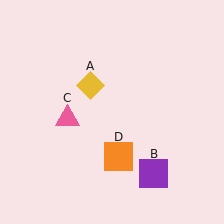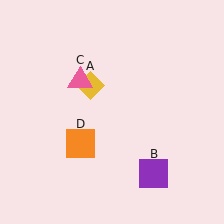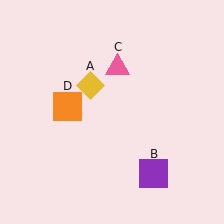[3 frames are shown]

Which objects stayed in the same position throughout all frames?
Yellow diamond (object A) and purple square (object B) remained stationary.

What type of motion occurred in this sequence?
The pink triangle (object C), orange square (object D) rotated clockwise around the center of the scene.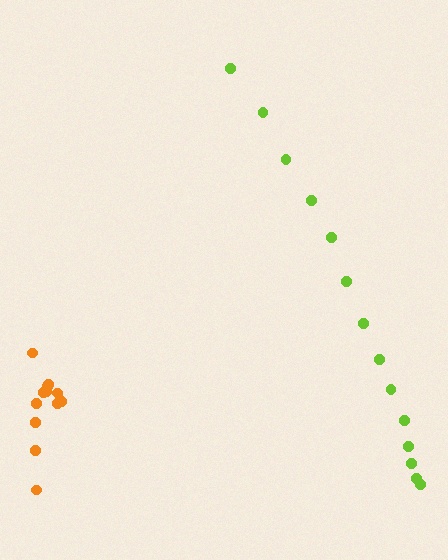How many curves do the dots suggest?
There are 2 distinct paths.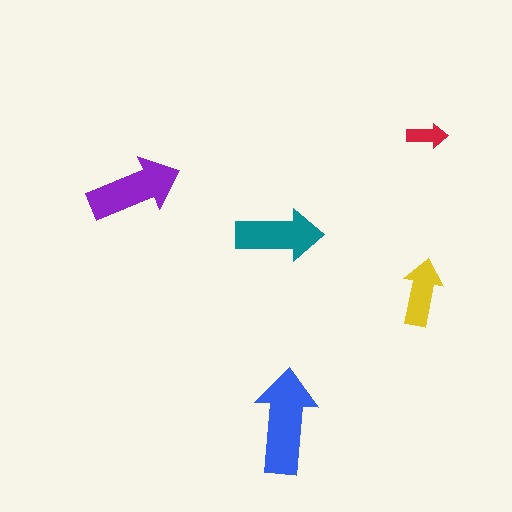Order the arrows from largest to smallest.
the blue one, the purple one, the teal one, the yellow one, the red one.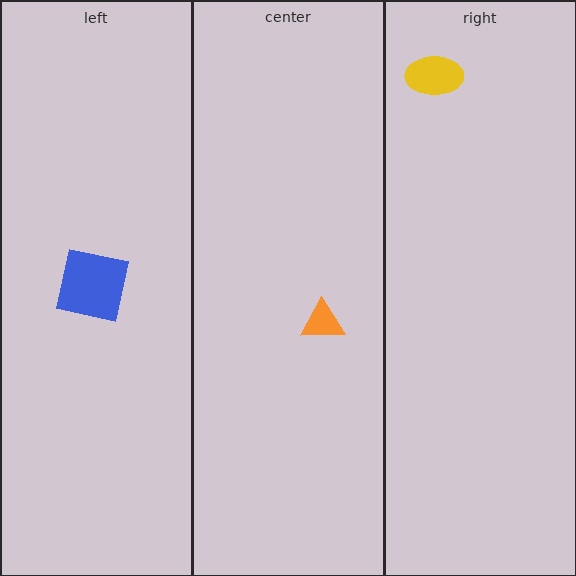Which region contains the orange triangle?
The center region.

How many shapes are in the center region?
1.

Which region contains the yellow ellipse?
The right region.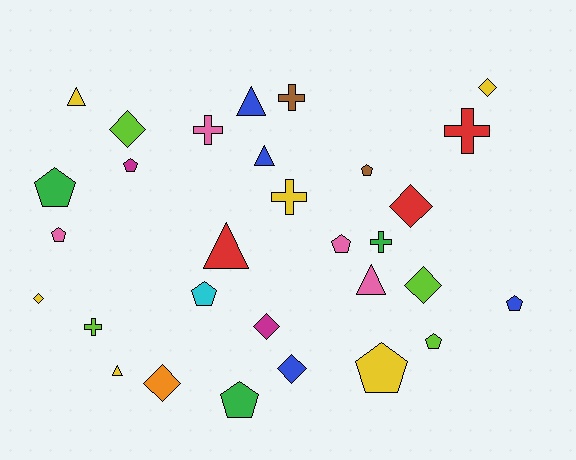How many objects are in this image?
There are 30 objects.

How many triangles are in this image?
There are 6 triangles.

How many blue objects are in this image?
There are 4 blue objects.